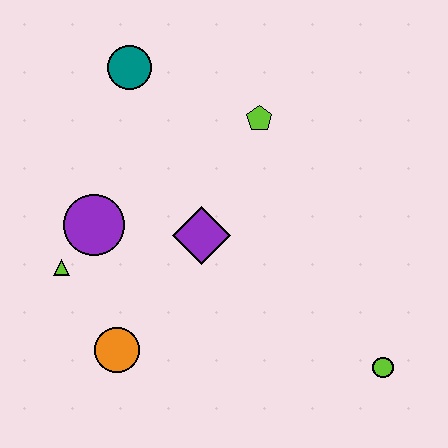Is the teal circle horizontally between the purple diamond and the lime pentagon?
No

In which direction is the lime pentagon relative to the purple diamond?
The lime pentagon is above the purple diamond.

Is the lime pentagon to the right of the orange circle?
Yes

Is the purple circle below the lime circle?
No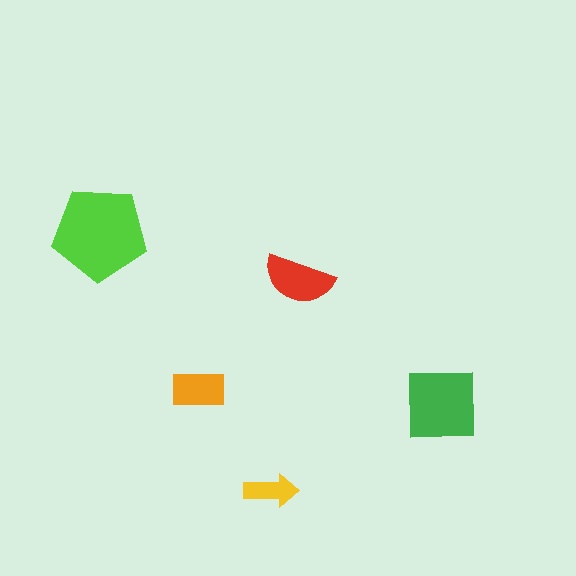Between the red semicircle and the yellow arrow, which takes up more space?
The red semicircle.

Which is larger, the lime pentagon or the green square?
The lime pentagon.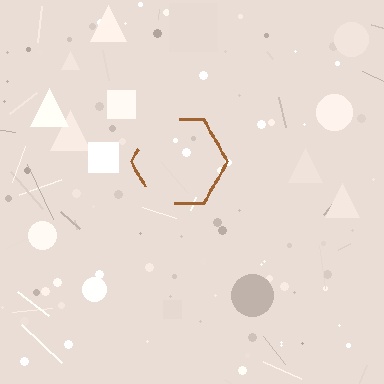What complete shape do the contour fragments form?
The contour fragments form a hexagon.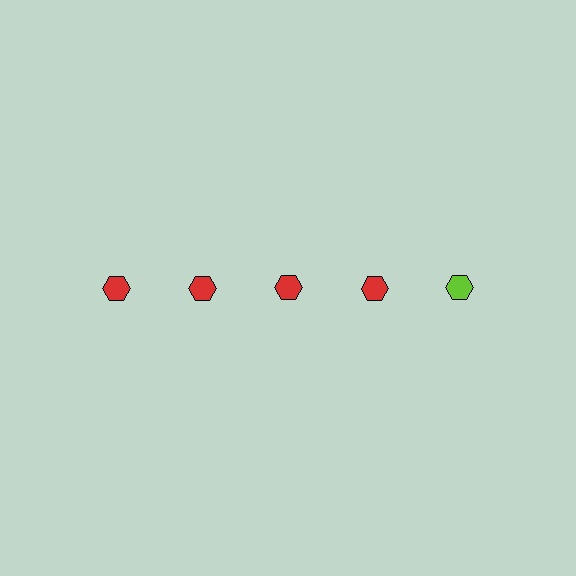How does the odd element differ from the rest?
It has a different color: lime instead of red.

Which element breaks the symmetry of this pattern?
The lime hexagon in the top row, rightmost column breaks the symmetry. All other shapes are red hexagons.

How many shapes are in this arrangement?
There are 5 shapes arranged in a grid pattern.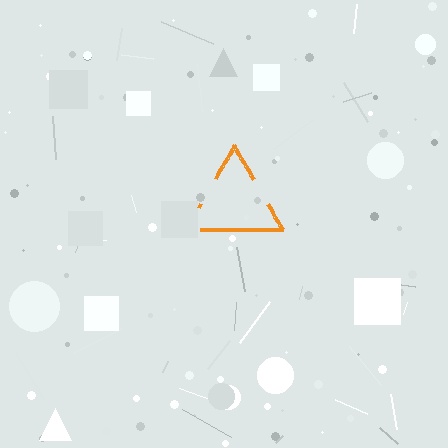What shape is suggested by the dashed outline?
The dashed outline suggests a triangle.